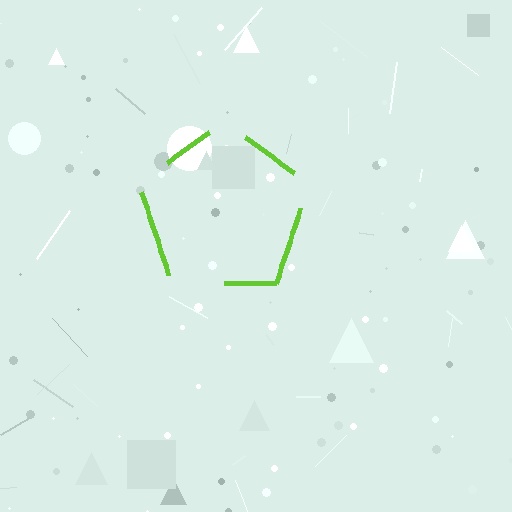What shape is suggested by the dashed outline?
The dashed outline suggests a pentagon.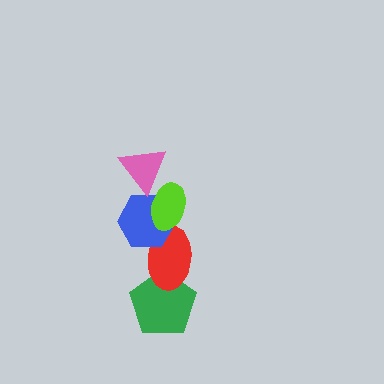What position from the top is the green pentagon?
The green pentagon is 5th from the top.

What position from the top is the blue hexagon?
The blue hexagon is 3rd from the top.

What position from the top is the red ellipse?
The red ellipse is 4th from the top.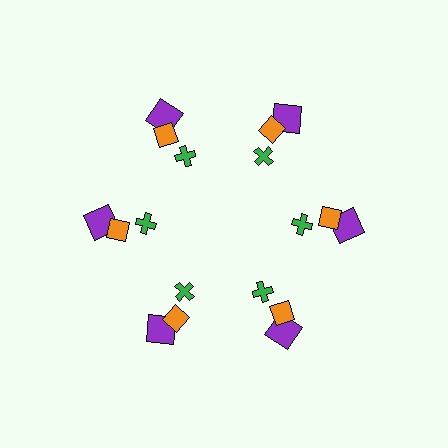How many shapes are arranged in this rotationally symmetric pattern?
There are 18 shapes, arranged in 6 groups of 3.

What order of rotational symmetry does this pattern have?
This pattern has 6-fold rotational symmetry.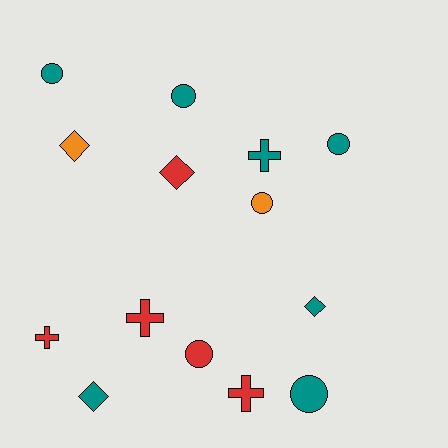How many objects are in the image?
There are 14 objects.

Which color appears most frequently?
Teal, with 7 objects.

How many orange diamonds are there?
There is 1 orange diamond.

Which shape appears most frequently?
Circle, with 6 objects.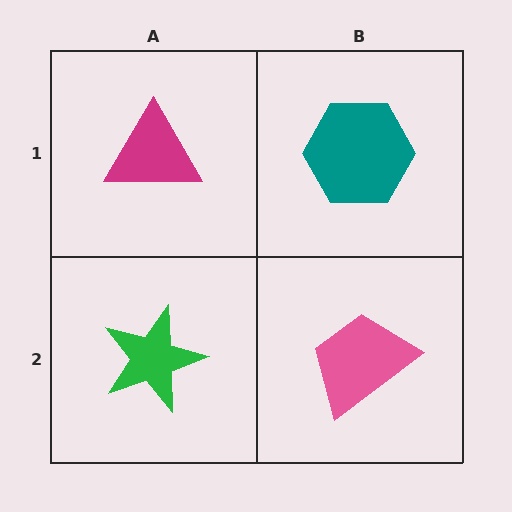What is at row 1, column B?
A teal hexagon.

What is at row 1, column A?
A magenta triangle.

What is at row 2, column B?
A pink trapezoid.